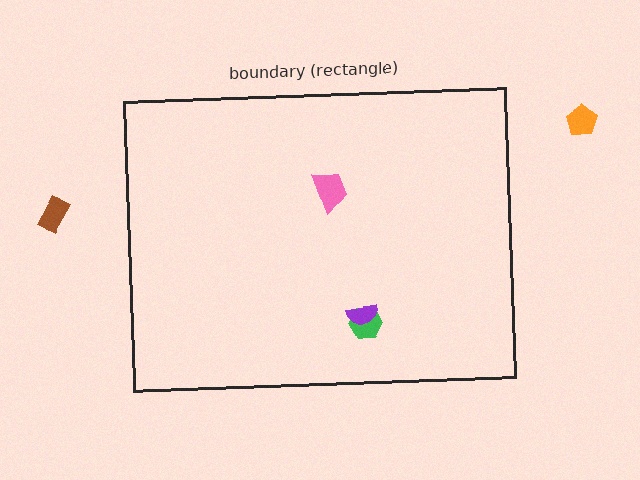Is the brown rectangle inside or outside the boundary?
Outside.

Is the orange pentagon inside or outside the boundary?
Outside.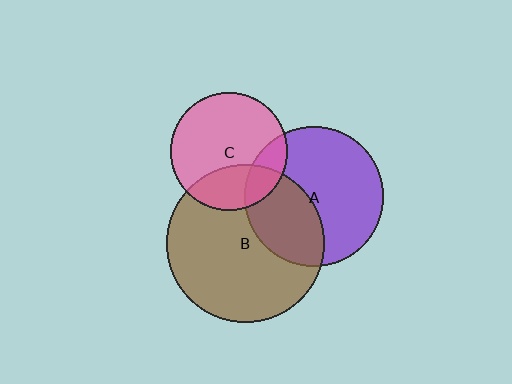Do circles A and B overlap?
Yes.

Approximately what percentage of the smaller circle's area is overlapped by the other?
Approximately 35%.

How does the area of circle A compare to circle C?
Approximately 1.4 times.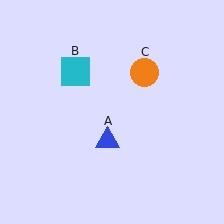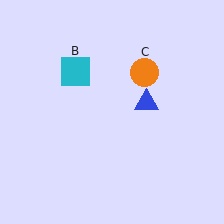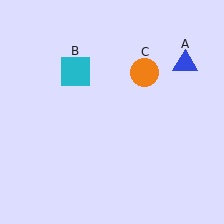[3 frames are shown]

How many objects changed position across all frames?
1 object changed position: blue triangle (object A).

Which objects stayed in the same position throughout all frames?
Cyan square (object B) and orange circle (object C) remained stationary.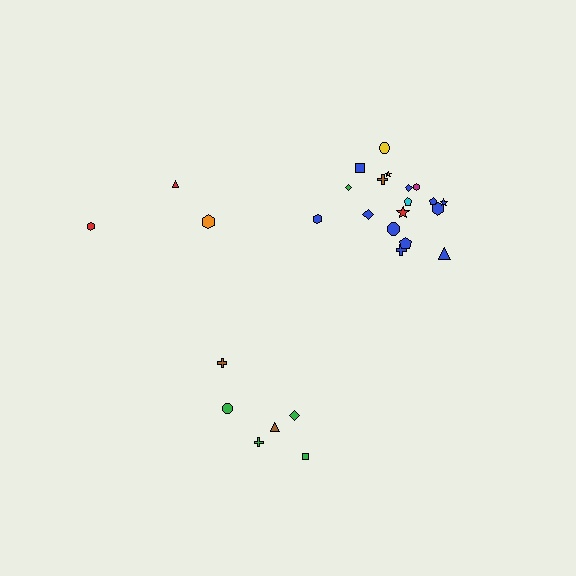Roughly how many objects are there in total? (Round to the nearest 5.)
Roughly 25 objects in total.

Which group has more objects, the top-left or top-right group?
The top-right group.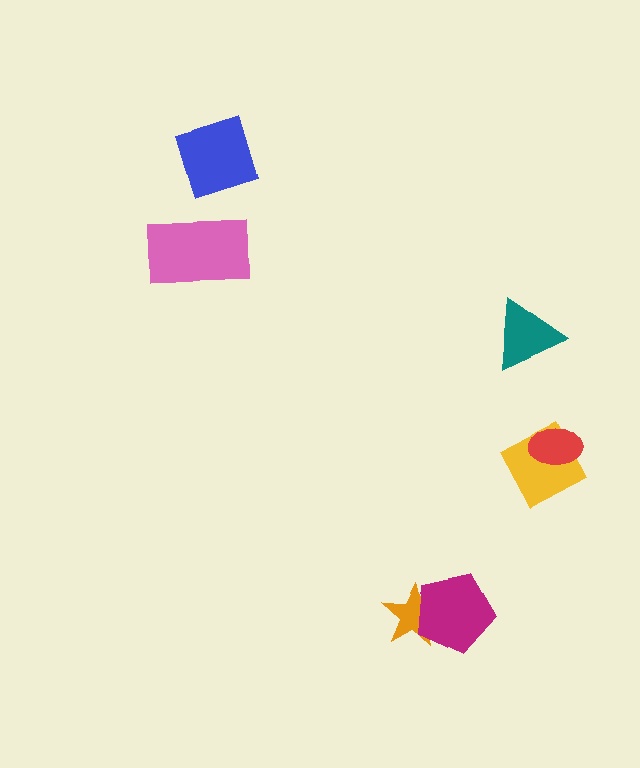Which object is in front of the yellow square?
The red ellipse is in front of the yellow square.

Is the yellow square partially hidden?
Yes, it is partially covered by another shape.